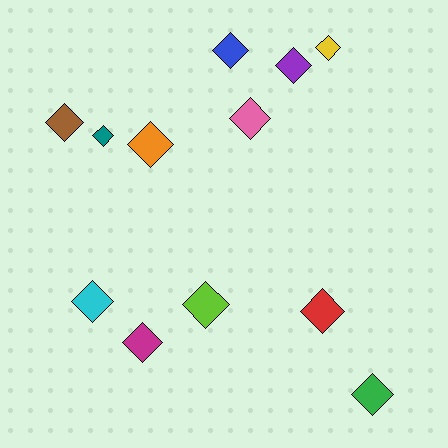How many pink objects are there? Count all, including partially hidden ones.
There is 1 pink object.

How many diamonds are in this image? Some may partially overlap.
There are 12 diamonds.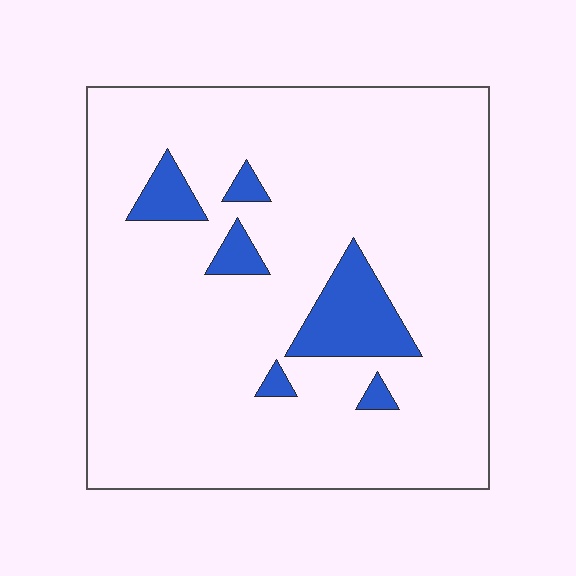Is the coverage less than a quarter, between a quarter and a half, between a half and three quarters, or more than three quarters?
Less than a quarter.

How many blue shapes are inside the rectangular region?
6.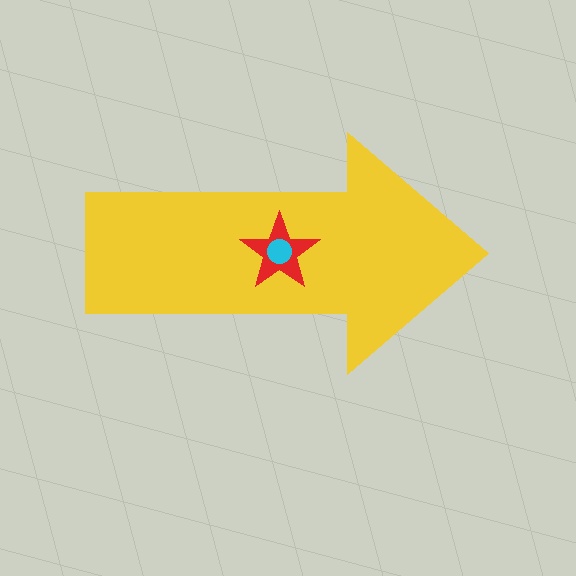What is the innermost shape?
The cyan circle.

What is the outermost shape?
The yellow arrow.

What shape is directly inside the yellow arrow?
The red star.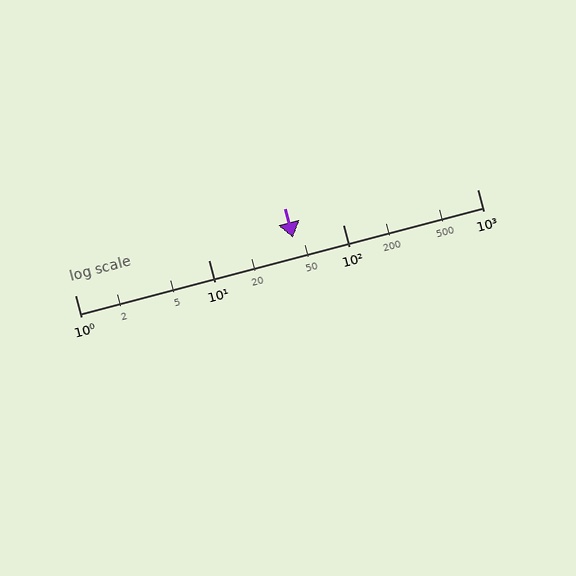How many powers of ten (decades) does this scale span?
The scale spans 3 decades, from 1 to 1000.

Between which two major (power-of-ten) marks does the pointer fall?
The pointer is between 10 and 100.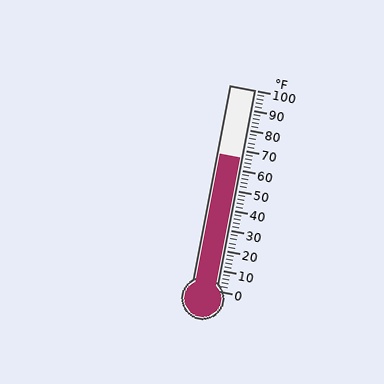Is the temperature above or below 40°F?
The temperature is above 40°F.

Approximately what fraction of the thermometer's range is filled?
The thermometer is filled to approximately 65% of its range.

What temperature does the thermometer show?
The thermometer shows approximately 66°F.